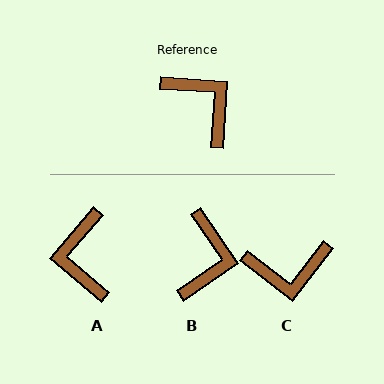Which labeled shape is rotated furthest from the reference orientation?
A, about 144 degrees away.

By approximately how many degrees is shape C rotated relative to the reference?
Approximately 124 degrees clockwise.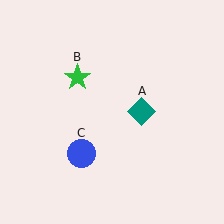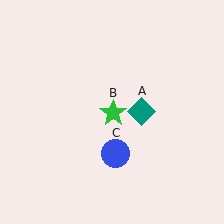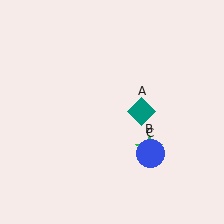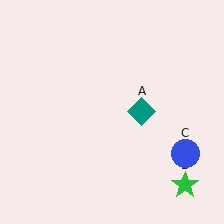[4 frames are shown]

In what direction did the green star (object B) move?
The green star (object B) moved down and to the right.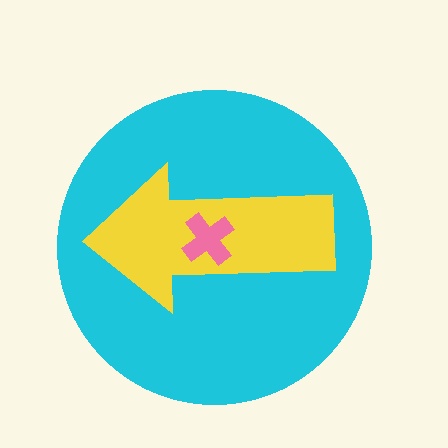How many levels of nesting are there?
3.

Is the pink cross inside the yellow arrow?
Yes.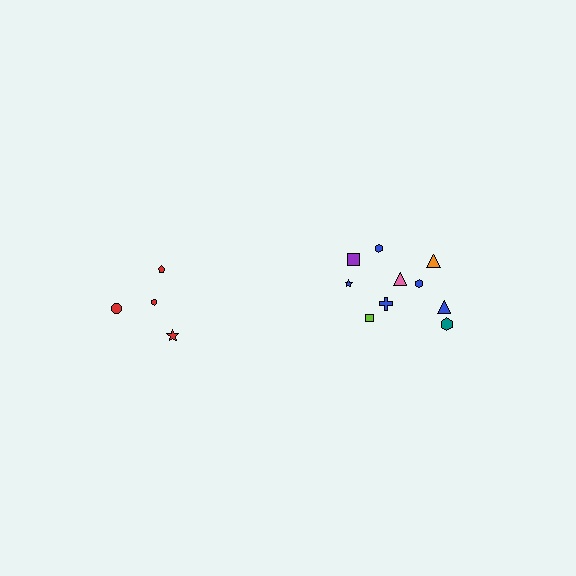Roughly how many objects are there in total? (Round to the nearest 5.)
Roughly 15 objects in total.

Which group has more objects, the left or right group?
The right group.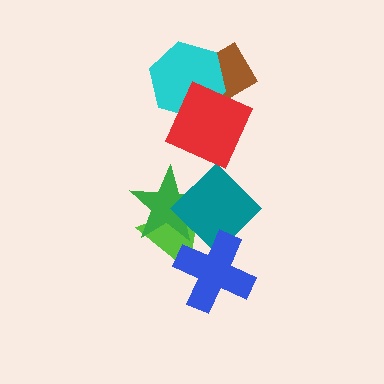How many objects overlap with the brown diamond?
2 objects overlap with the brown diamond.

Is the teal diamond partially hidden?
Yes, it is partially covered by another shape.